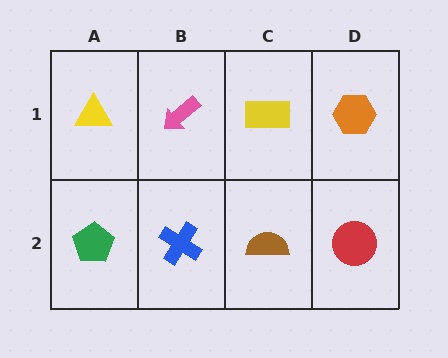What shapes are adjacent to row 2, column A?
A yellow triangle (row 1, column A), a blue cross (row 2, column B).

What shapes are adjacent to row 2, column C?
A yellow rectangle (row 1, column C), a blue cross (row 2, column B), a red circle (row 2, column D).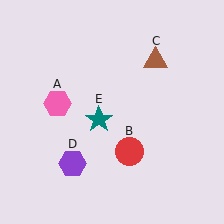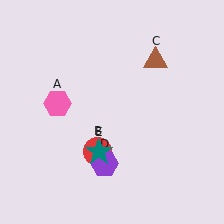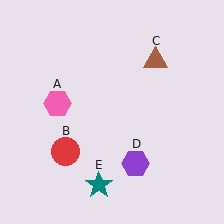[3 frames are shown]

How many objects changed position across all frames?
3 objects changed position: red circle (object B), purple hexagon (object D), teal star (object E).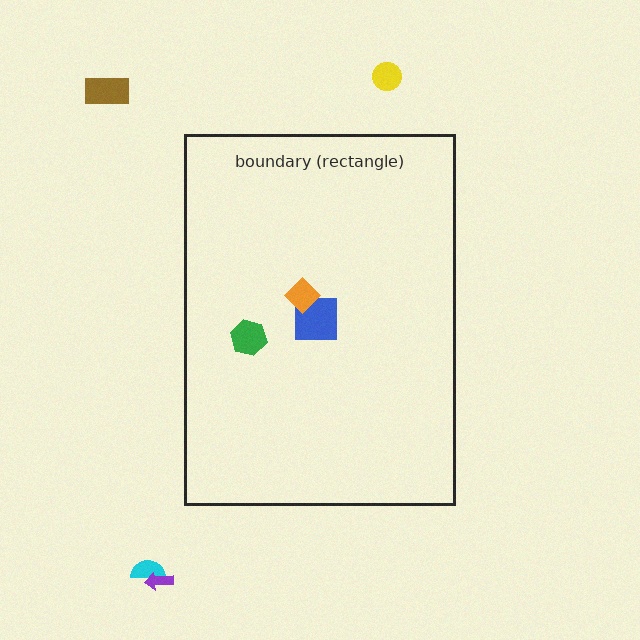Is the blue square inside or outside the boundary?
Inside.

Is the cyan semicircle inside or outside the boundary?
Outside.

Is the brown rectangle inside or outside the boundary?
Outside.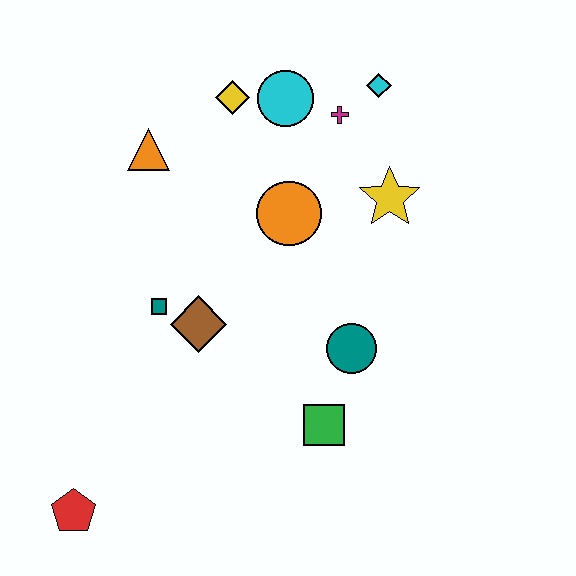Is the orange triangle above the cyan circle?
No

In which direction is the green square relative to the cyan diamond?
The green square is below the cyan diamond.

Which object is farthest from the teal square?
The cyan diamond is farthest from the teal square.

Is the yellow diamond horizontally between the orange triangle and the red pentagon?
No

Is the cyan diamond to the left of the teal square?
No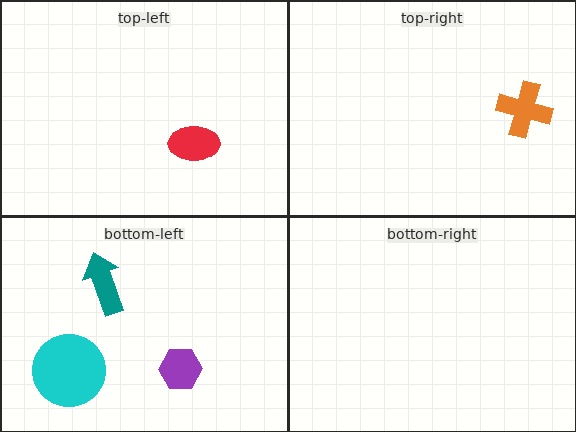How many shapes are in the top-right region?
1.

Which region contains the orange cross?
The top-right region.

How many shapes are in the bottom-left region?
3.